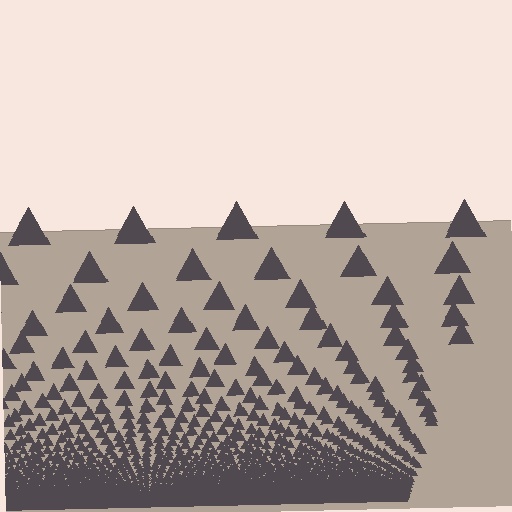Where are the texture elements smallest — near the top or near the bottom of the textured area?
Near the bottom.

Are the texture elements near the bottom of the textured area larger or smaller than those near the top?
Smaller. The gradient is inverted — elements near the bottom are smaller and denser.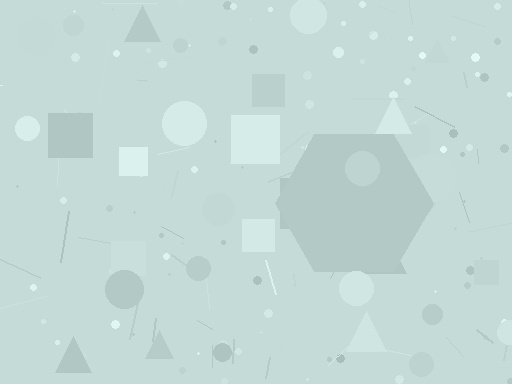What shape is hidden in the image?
A hexagon is hidden in the image.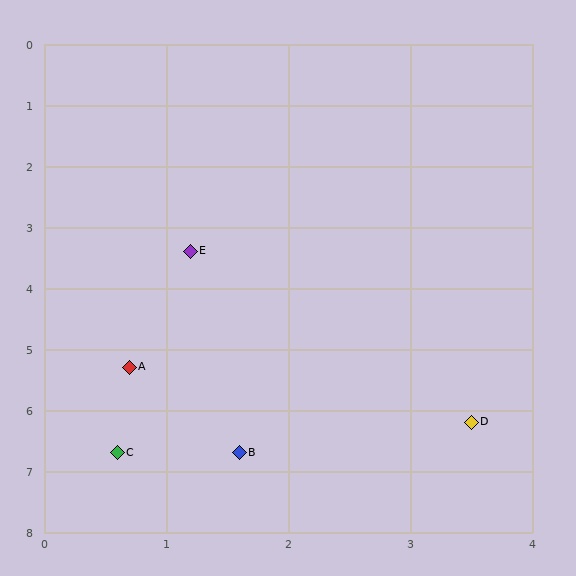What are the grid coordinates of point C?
Point C is at approximately (0.6, 6.7).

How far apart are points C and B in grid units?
Points C and B are about 1.0 grid units apart.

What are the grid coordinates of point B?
Point B is at approximately (1.6, 6.7).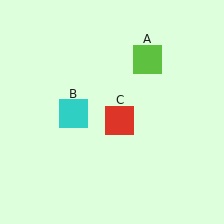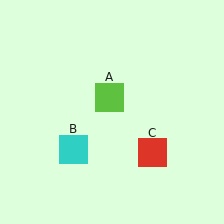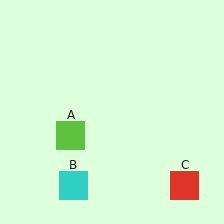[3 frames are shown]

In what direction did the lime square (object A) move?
The lime square (object A) moved down and to the left.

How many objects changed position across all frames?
3 objects changed position: lime square (object A), cyan square (object B), red square (object C).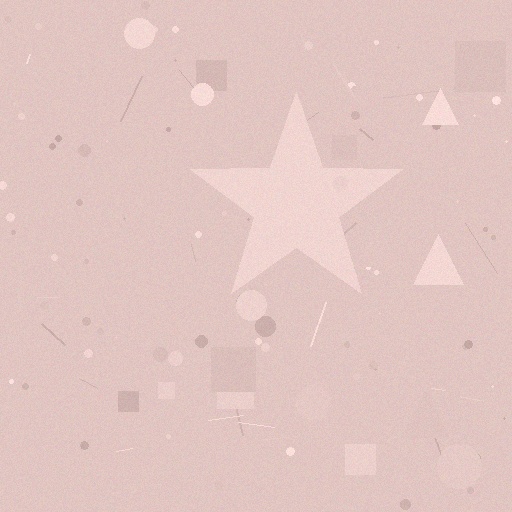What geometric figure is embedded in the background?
A star is embedded in the background.